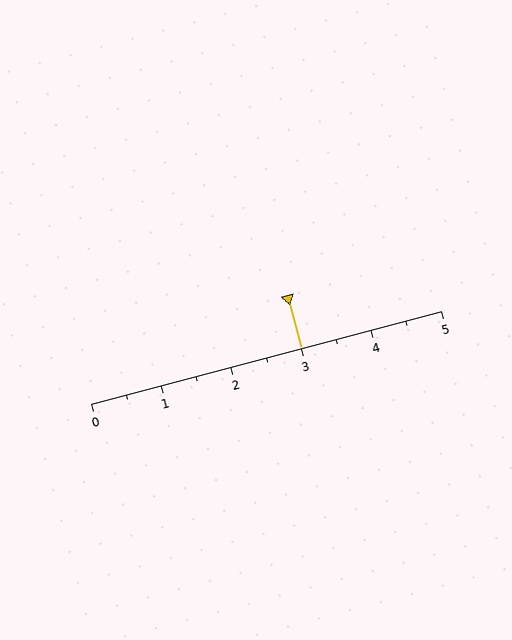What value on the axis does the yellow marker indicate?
The marker indicates approximately 3.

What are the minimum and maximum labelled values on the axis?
The axis runs from 0 to 5.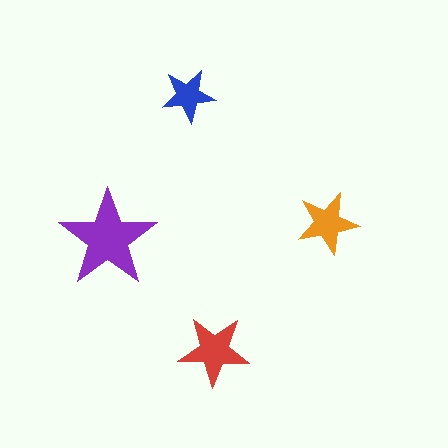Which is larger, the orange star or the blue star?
The orange one.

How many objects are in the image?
There are 4 objects in the image.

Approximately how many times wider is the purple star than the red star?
About 1.5 times wider.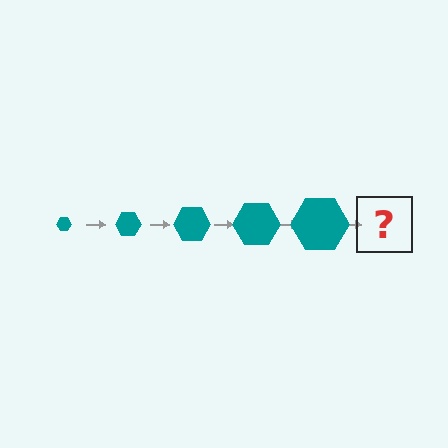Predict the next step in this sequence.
The next step is a teal hexagon, larger than the previous one.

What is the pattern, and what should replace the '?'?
The pattern is that the hexagon gets progressively larger each step. The '?' should be a teal hexagon, larger than the previous one.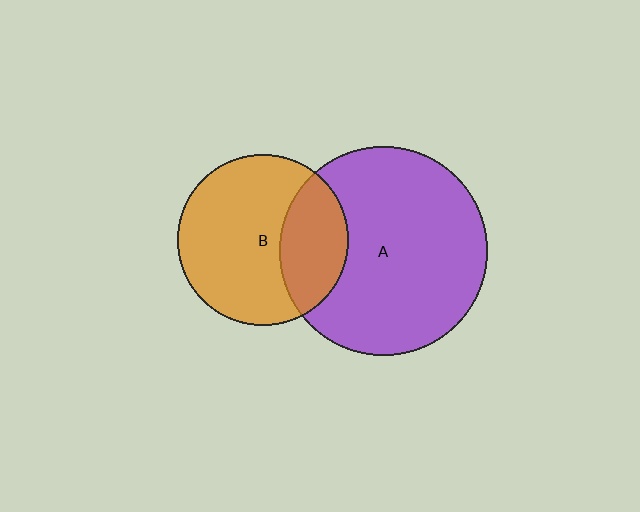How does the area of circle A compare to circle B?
Approximately 1.5 times.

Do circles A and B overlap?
Yes.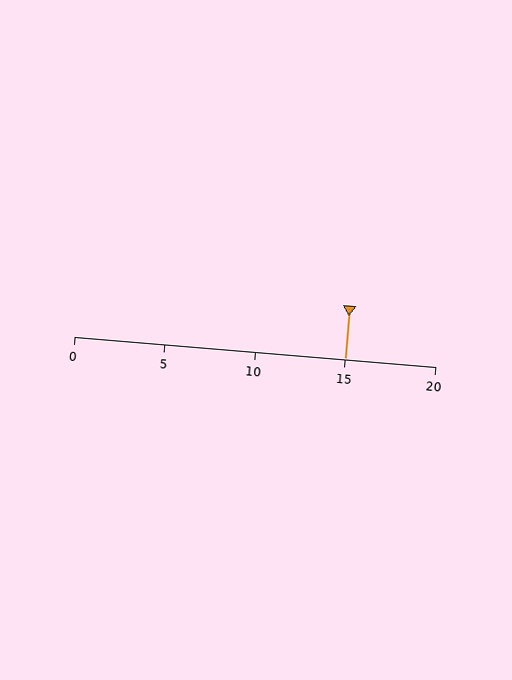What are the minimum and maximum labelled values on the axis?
The axis runs from 0 to 20.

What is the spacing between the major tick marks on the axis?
The major ticks are spaced 5 apart.